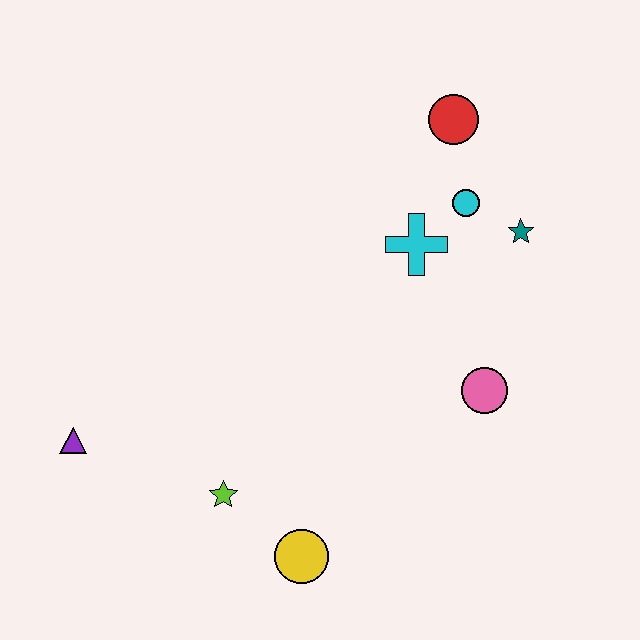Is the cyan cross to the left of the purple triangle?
No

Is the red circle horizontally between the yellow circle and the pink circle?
Yes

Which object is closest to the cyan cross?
The cyan circle is closest to the cyan cross.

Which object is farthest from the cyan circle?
The purple triangle is farthest from the cyan circle.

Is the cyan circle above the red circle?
No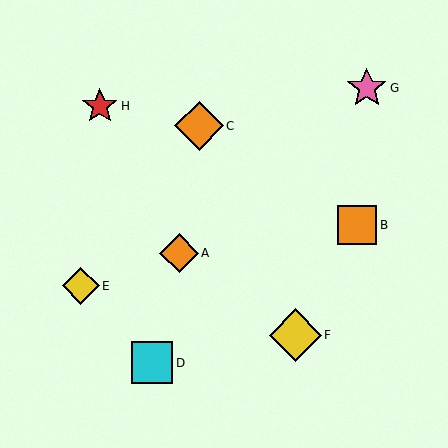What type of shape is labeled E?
Shape E is a yellow diamond.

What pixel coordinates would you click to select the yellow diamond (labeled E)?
Click at (81, 286) to select the yellow diamond E.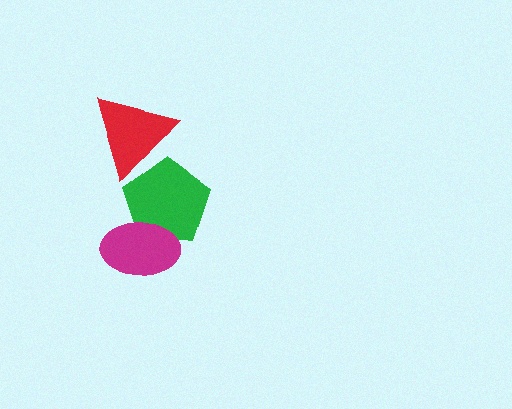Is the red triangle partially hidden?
No, no other shape covers it.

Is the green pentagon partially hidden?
Yes, it is partially covered by another shape.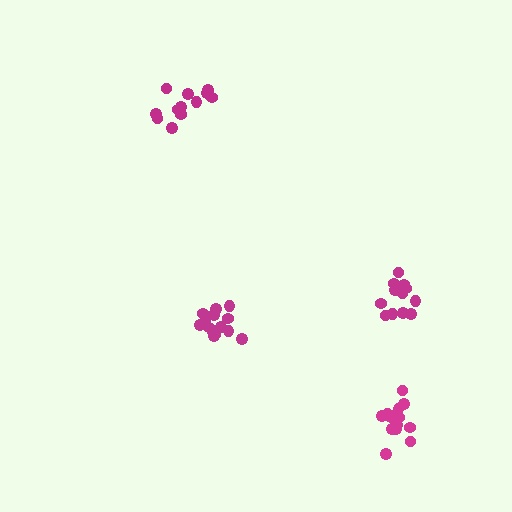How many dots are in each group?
Group 1: 15 dots, Group 2: 12 dots, Group 3: 15 dots, Group 4: 14 dots (56 total).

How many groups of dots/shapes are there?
There are 4 groups.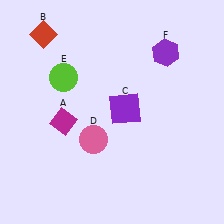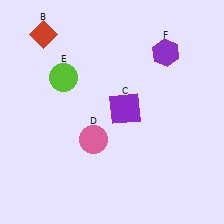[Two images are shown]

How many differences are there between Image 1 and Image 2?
There is 1 difference between the two images.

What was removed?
The magenta diamond (A) was removed in Image 2.